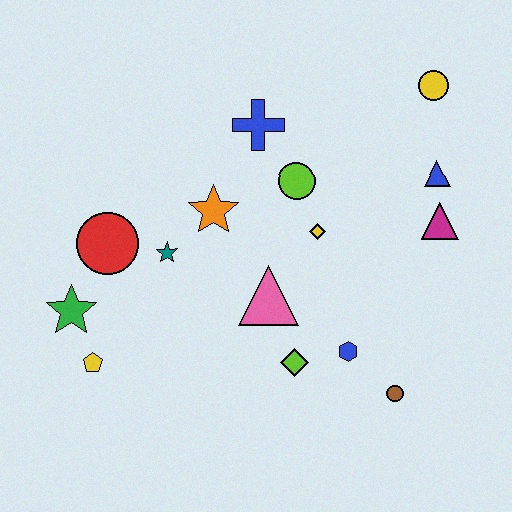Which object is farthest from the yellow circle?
The yellow pentagon is farthest from the yellow circle.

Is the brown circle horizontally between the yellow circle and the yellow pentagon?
Yes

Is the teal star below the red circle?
Yes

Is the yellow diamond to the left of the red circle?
No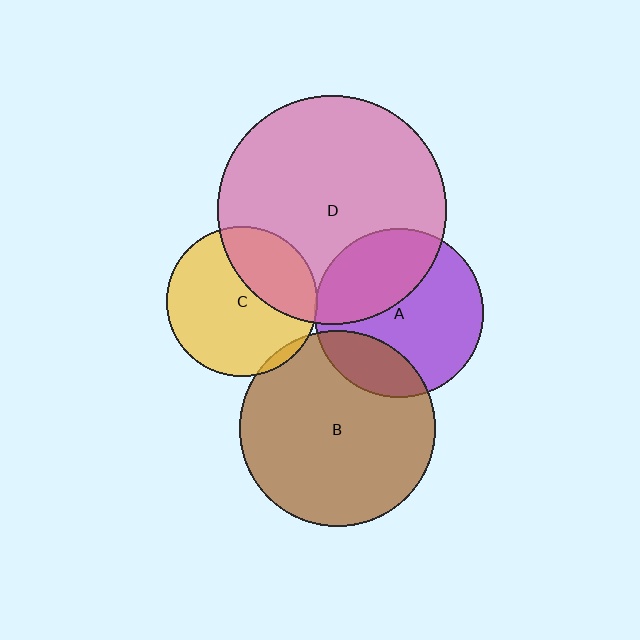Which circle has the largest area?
Circle D (pink).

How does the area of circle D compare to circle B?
Approximately 1.4 times.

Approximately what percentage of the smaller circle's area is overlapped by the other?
Approximately 35%.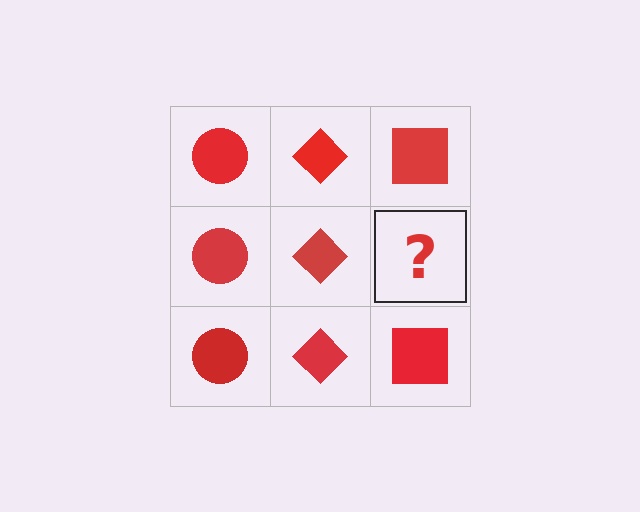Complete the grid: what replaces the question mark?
The question mark should be replaced with a red square.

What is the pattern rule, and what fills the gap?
The rule is that each column has a consistent shape. The gap should be filled with a red square.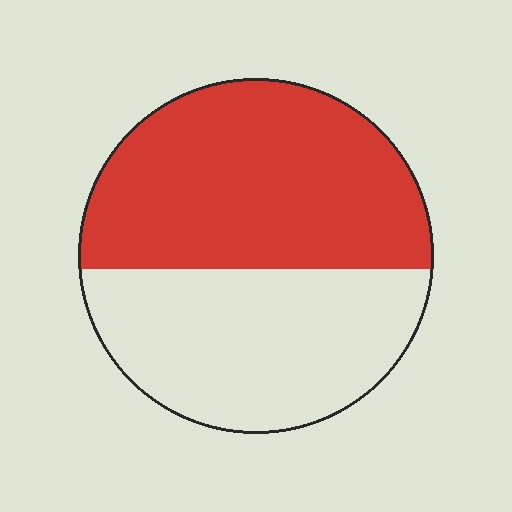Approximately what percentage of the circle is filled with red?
Approximately 55%.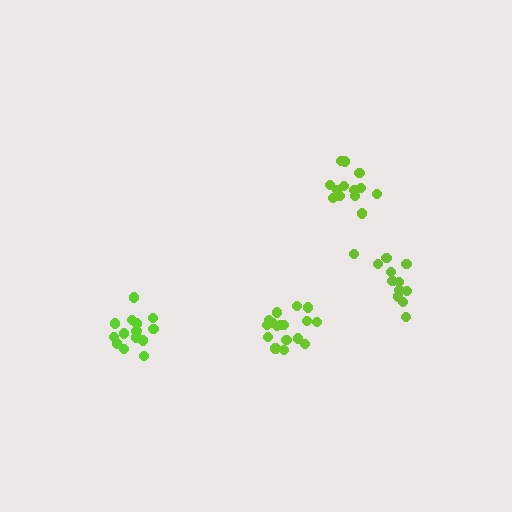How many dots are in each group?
Group 1: 14 dots, Group 2: 14 dots, Group 3: 17 dots, Group 4: 12 dots (57 total).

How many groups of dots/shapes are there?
There are 4 groups.